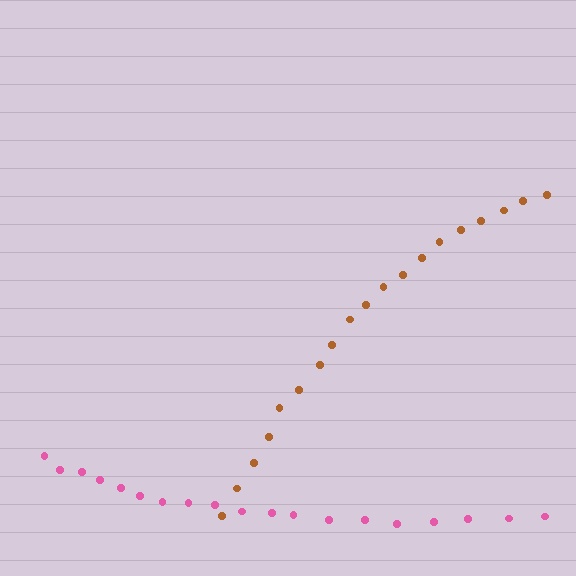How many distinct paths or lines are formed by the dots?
There are 2 distinct paths.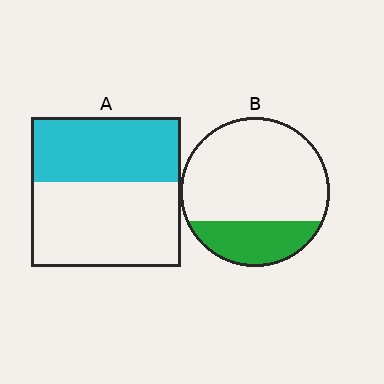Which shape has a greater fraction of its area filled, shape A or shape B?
Shape A.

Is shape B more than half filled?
No.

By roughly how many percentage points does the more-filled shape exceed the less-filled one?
By roughly 15 percentage points (A over B).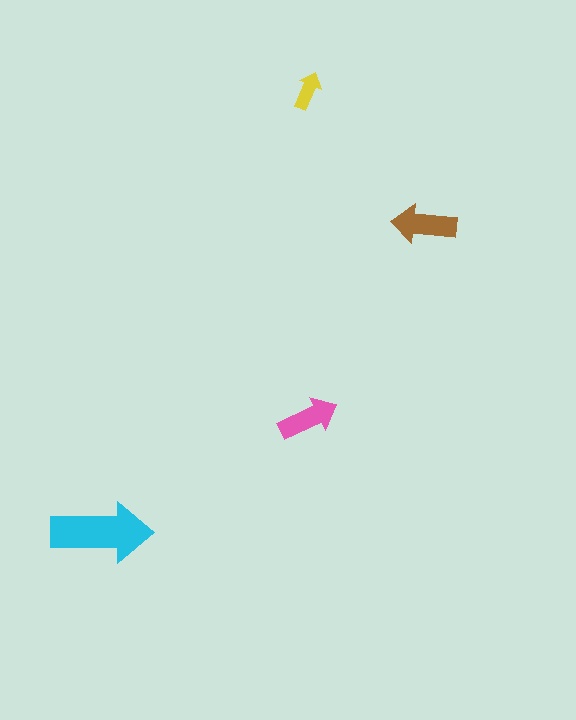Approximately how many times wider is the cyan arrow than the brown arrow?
About 1.5 times wider.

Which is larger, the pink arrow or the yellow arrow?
The pink one.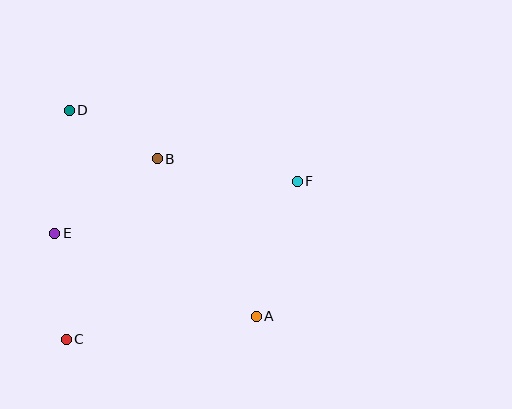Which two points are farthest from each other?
Points C and F are farthest from each other.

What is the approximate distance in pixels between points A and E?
The distance between A and E is approximately 218 pixels.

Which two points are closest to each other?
Points B and D are closest to each other.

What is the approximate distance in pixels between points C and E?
The distance between C and E is approximately 107 pixels.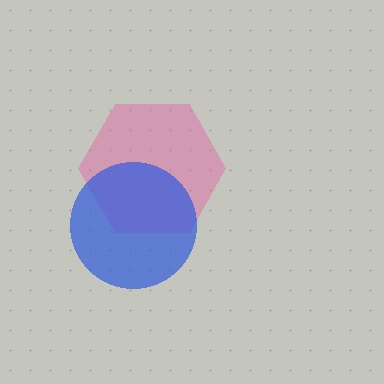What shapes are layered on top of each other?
The layered shapes are: a pink hexagon, a blue circle.